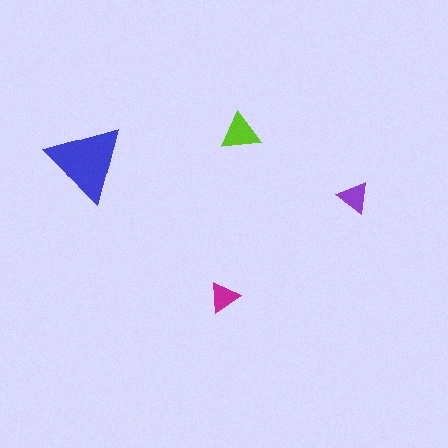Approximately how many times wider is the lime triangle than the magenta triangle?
About 1.5 times wider.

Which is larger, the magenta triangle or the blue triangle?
The blue one.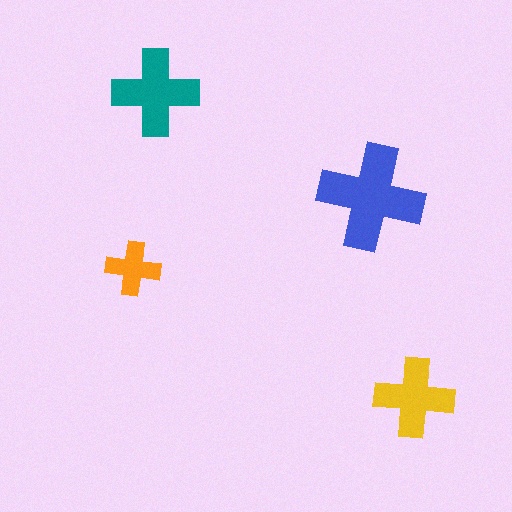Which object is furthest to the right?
The yellow cross is rightmost.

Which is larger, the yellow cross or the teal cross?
The teal one.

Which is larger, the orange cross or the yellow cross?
The yellow one.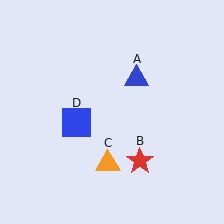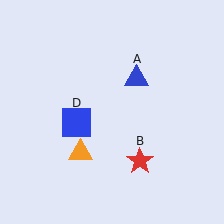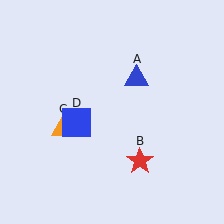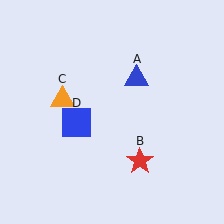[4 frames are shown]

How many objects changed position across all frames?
1 object changed position: orange triangle (object C).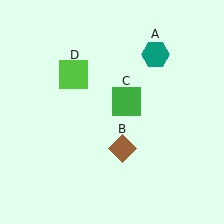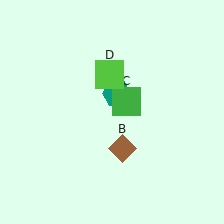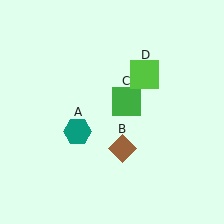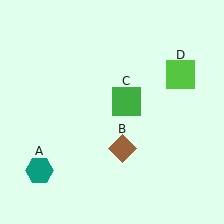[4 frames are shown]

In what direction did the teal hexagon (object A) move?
The teal hexagon (object A) moved down and to the left.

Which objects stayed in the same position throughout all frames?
Brown diamond (object B) and green square (object C) remained stationary.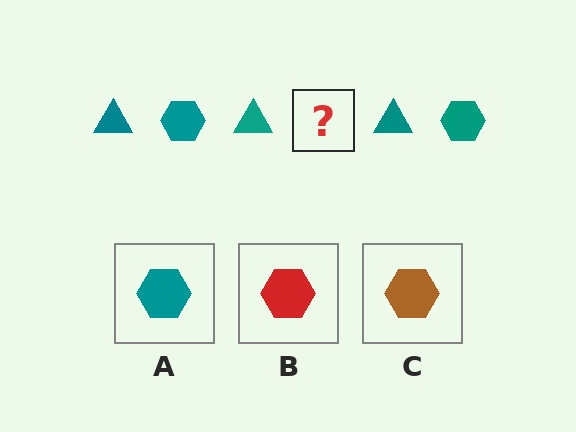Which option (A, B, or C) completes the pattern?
A.